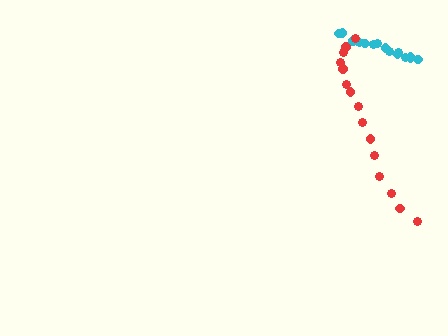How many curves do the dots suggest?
There are 2 distinct paths.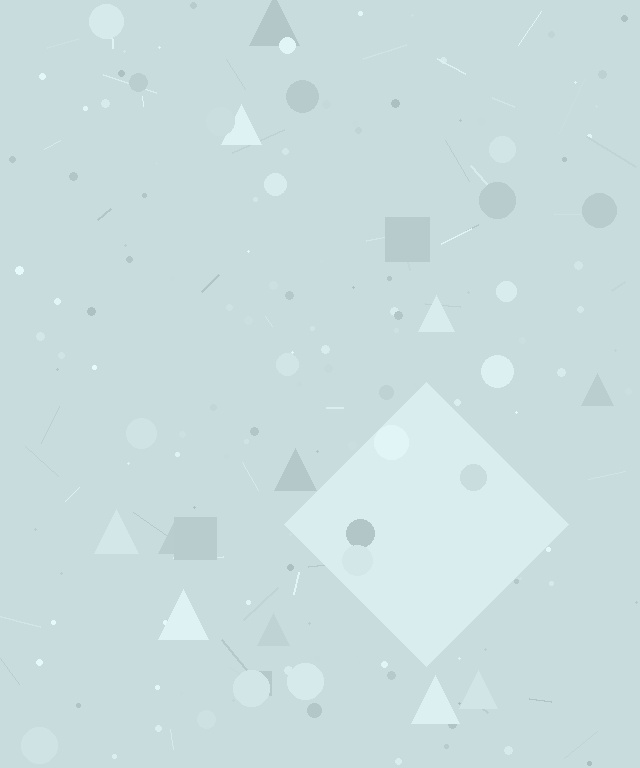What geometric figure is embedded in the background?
A diamond is embedded in the background.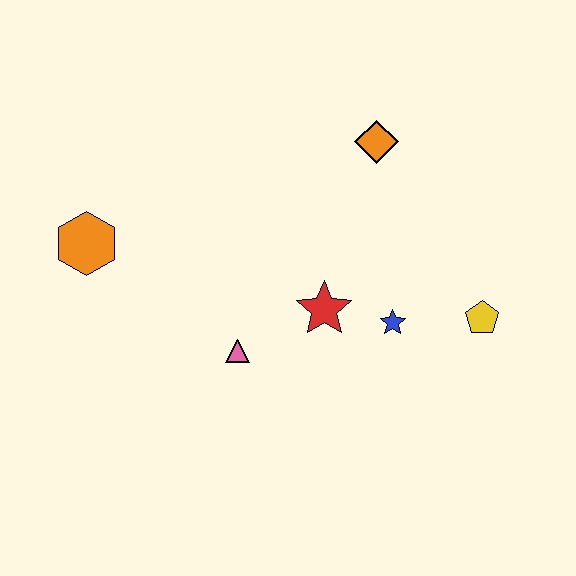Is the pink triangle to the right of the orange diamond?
No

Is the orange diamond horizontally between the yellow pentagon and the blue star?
No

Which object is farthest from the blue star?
The orange hexagon is farthest from the blue star.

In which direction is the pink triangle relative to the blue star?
The pink triangle is to the left of the blue star.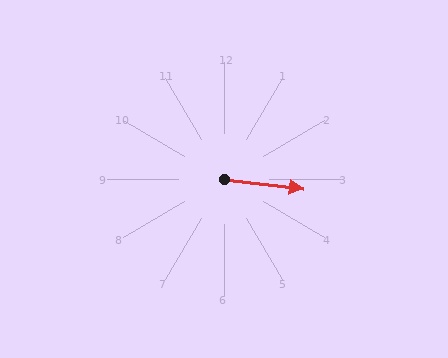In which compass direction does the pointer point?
East.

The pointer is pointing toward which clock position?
Roughly 3 o'clock.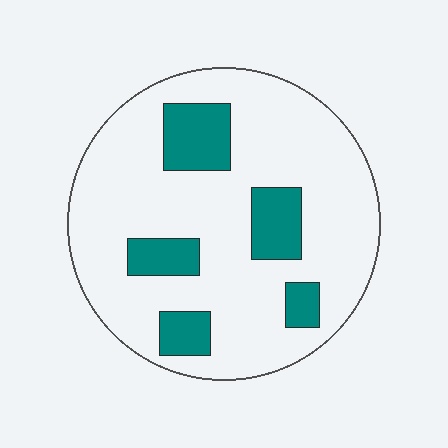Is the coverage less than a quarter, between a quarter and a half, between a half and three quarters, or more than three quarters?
Less than a quarter.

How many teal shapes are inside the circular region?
5.